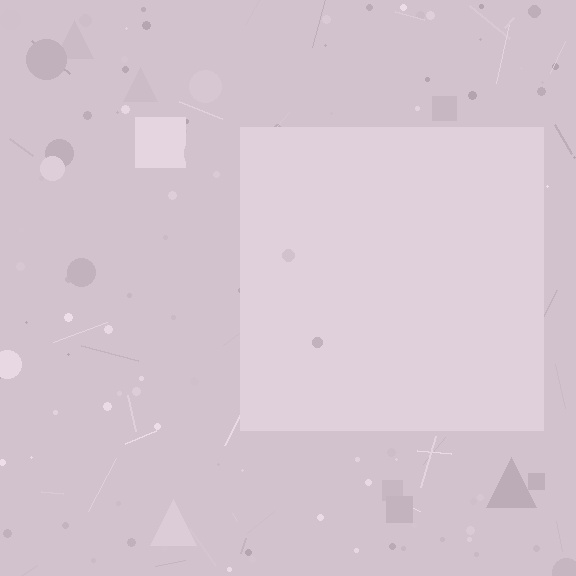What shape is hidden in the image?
A square is hidden in the image.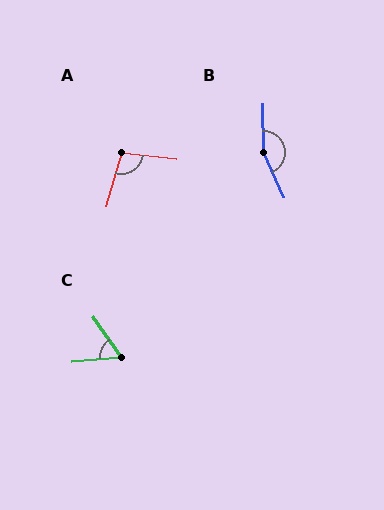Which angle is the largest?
B, at approximately 156 degrees.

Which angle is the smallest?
C, at approximately 61 degrees.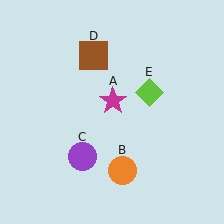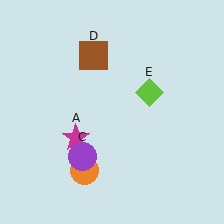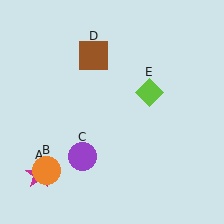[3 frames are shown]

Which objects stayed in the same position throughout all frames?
Purple circle (object C) and brown square (object D) and lime diamond (object E) remained stationary.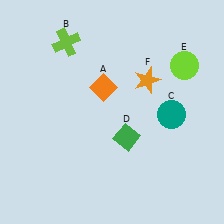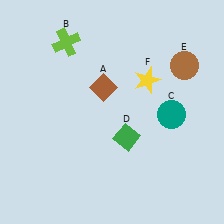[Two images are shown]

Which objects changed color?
A changed from orange to brown. E changed from lime to brown. F changed from orange to yellow.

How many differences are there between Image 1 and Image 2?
There are 3 differences between the two images.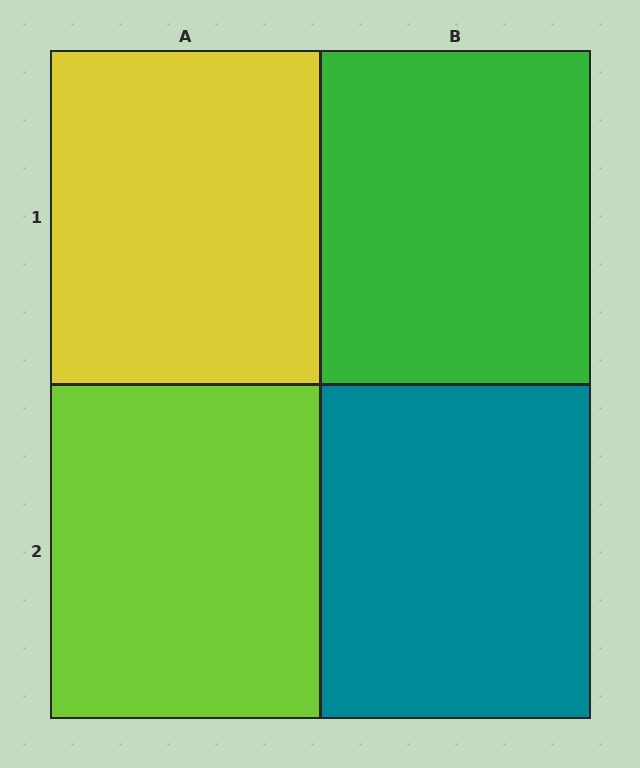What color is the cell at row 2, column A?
Lime.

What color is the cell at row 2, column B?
Teal.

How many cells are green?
1 cell is green.